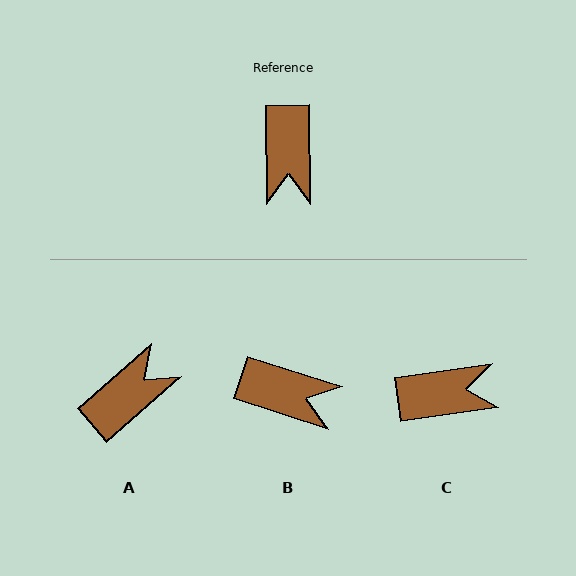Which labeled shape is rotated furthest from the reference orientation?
A, about 131 degrees away.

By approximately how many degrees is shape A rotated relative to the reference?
Approximately 131 degrees counter-clockwise.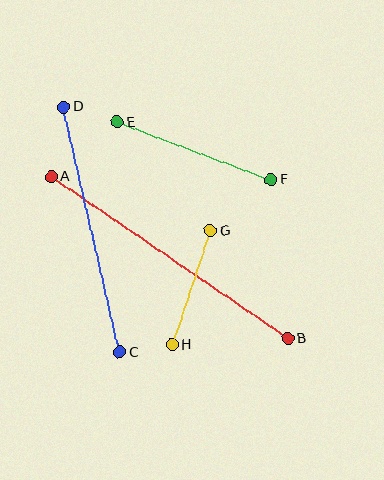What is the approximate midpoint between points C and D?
The midpoint is at approximately (92, 230) pixels.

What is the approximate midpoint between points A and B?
The midpoint is at approximately (170, 258) pixels.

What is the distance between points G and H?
The distance is approximately 120 pixels.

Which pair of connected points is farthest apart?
Points A and B are farthest apart.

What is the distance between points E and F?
The distance is approximately 164 pixels.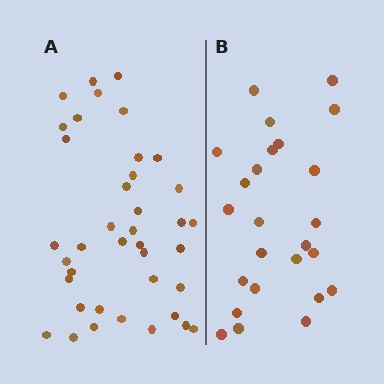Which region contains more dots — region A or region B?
Region A (the left region) has more dots.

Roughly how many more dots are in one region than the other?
Region A has approximately 15 more dots than region B.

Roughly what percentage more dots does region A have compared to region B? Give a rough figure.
About 55% more.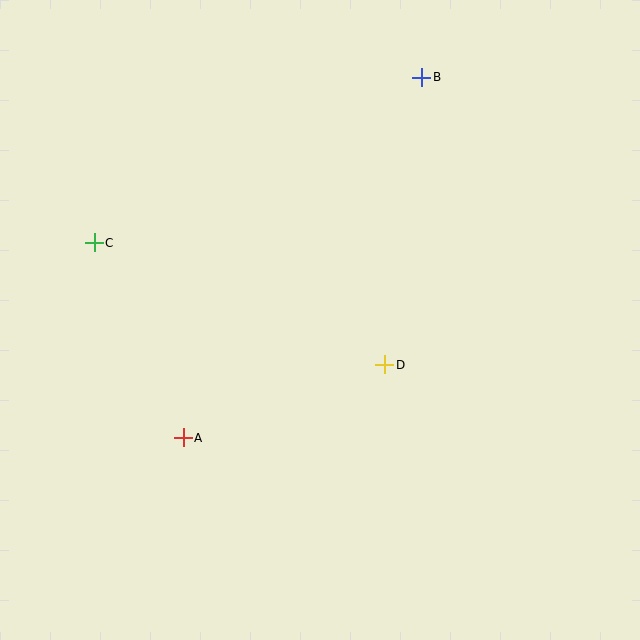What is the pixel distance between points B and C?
The distance between B and C is 367 pixels.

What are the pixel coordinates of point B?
Point B is at (422, 77).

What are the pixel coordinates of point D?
Point D is at (385, 365).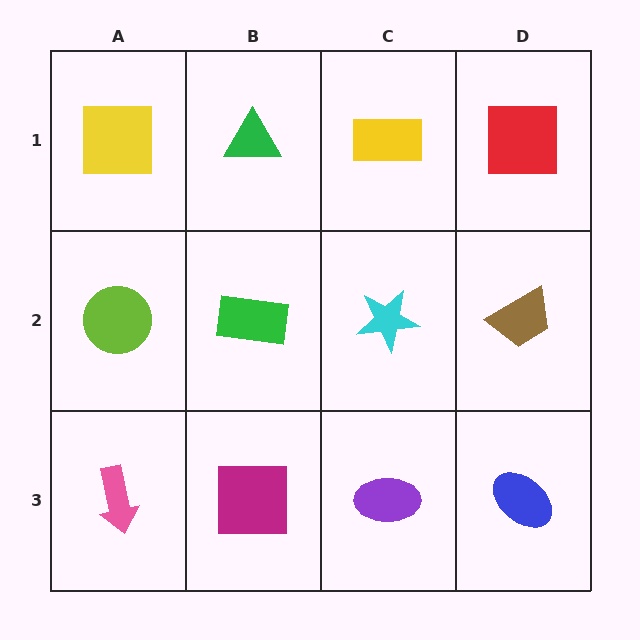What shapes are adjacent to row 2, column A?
A yellow square (row 1, column A), a pink arrow (row 3, column A), a green rectangle (row 2, column B).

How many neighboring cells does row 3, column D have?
2.